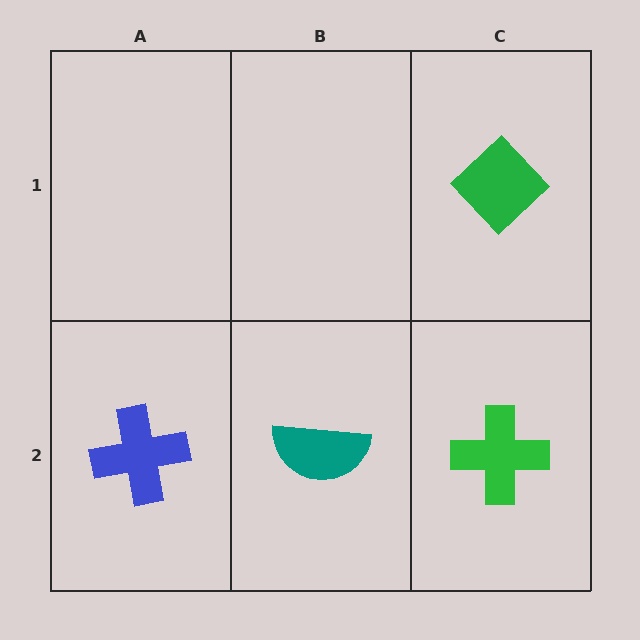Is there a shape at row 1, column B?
No, that cell is empty.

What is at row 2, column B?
A teal semicircle.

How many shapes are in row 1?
1 shape.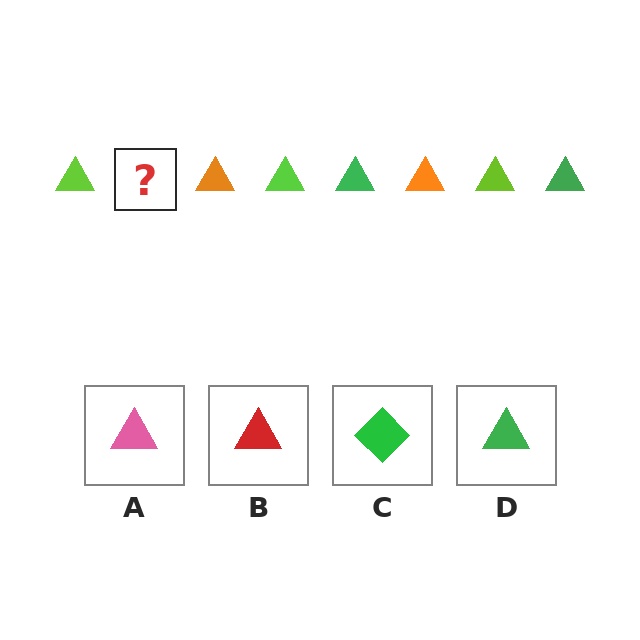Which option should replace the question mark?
Option D.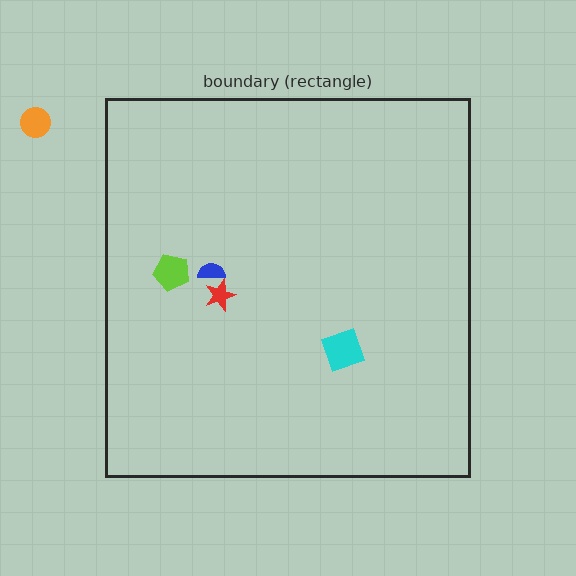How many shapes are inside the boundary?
4 inside, 1 outside.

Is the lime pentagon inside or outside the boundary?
Inside.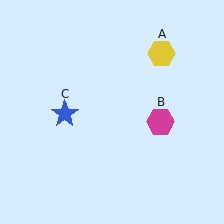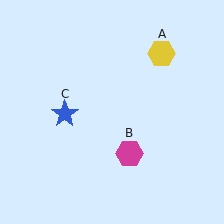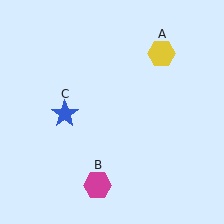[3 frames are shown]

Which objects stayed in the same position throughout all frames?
Yellow hexagon (object A) and blue star (object C) remained stationary.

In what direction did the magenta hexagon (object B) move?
The magenta hexagon (object B) moved down and to the left.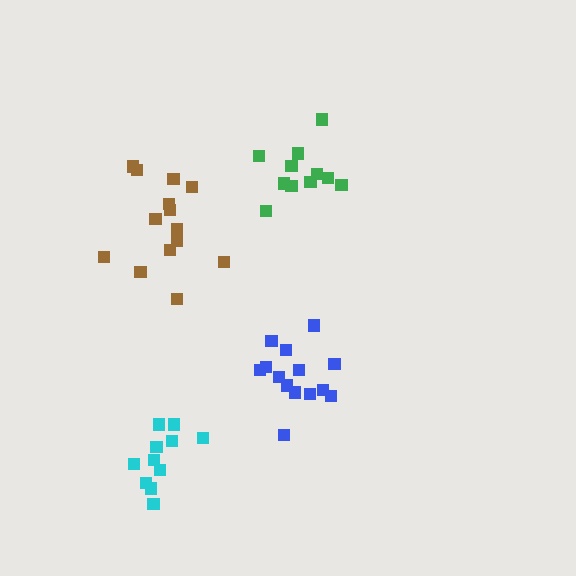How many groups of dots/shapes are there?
There are 4 groups.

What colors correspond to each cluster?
The clusters are colored: green, blue, brown, cyan.